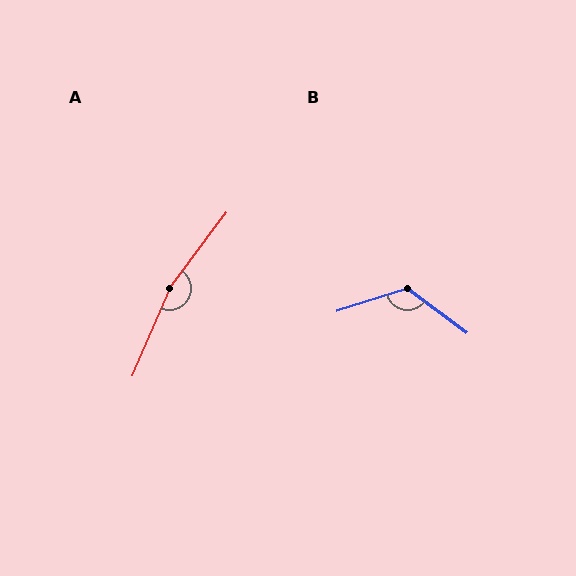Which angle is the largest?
A, at approximately 166 degrees.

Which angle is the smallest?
B, at approximately 125 degrees.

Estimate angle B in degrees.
Approximately 125 degrees.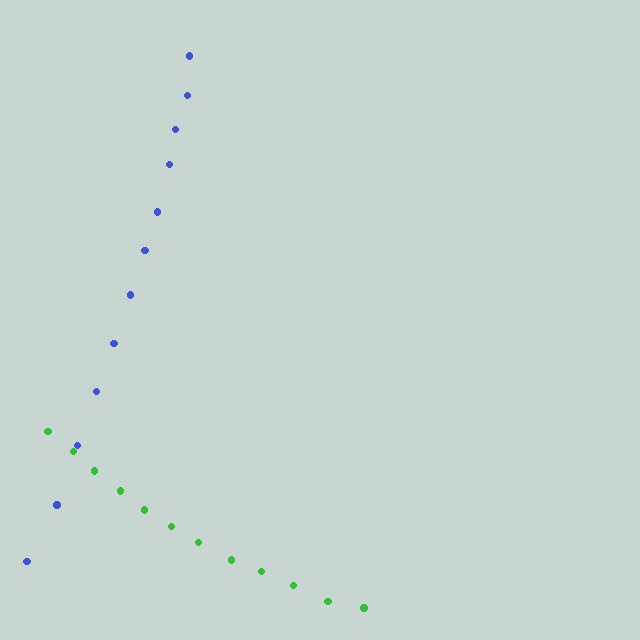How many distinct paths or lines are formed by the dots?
There are 2 distinct paths.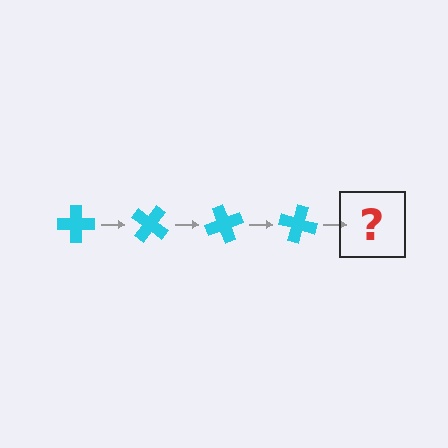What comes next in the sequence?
The next element should be a cyan cross rotated 140 degrees.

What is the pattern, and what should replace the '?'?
The pattern is that the cross rotates 35 degrees each step. The '?' should be a cyan cross rotated 140 degrees.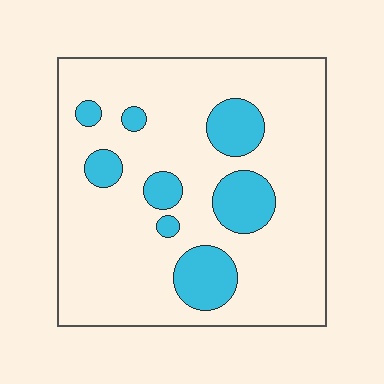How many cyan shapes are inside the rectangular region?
8.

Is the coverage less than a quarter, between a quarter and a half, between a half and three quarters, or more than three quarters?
Less than a quarter.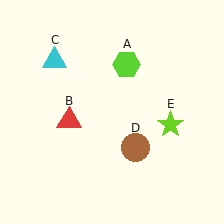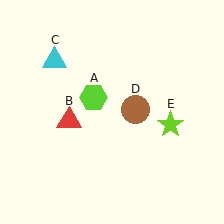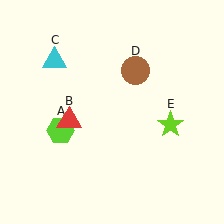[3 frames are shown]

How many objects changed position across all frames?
2 objects changed position: lime hexagon (object A), brown circle (object D).